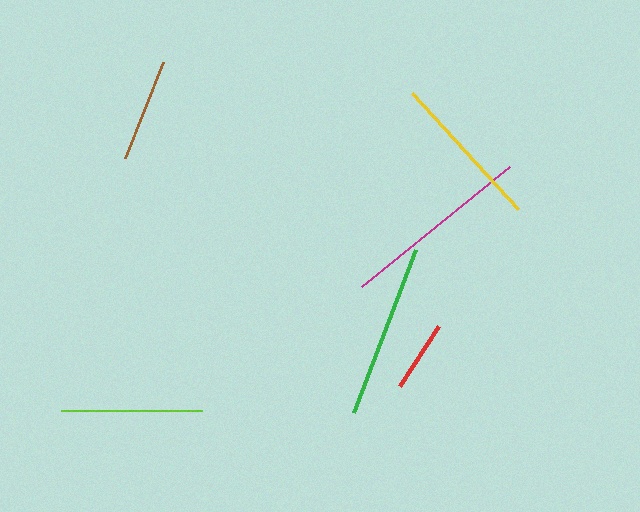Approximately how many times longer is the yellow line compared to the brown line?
The yellow line is approximately 1.5 times the length of the brown line.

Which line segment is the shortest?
The red line is the shortest at approximately 72 pixels.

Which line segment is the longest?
The magenta line is the longest at approximately 191 pixels.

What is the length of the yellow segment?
The yellow segment is approximately 157 pixels long.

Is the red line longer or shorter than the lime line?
The lime line is longer than the red line.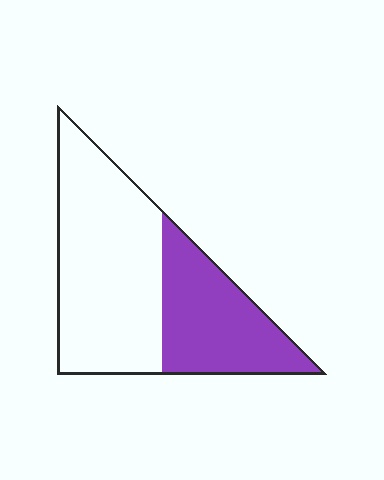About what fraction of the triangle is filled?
About three eighths (3/8).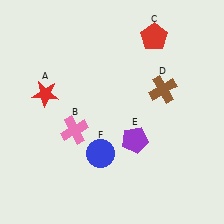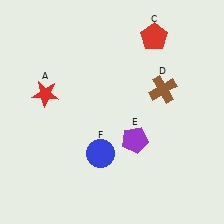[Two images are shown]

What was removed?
The pink cross (B) was removed in Image 2.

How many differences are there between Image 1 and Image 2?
There is 1 difference between the two images.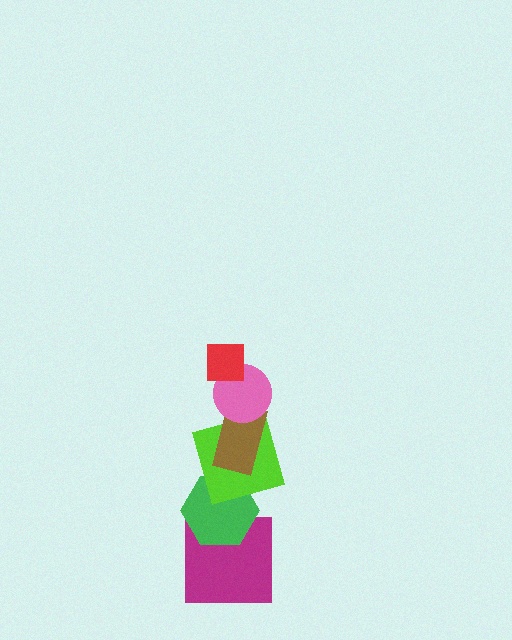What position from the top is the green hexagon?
The green hexagon is 5th from the top.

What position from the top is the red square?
The red square is 1st from the top.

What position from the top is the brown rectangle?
The brown rectangle is 3rd from the top.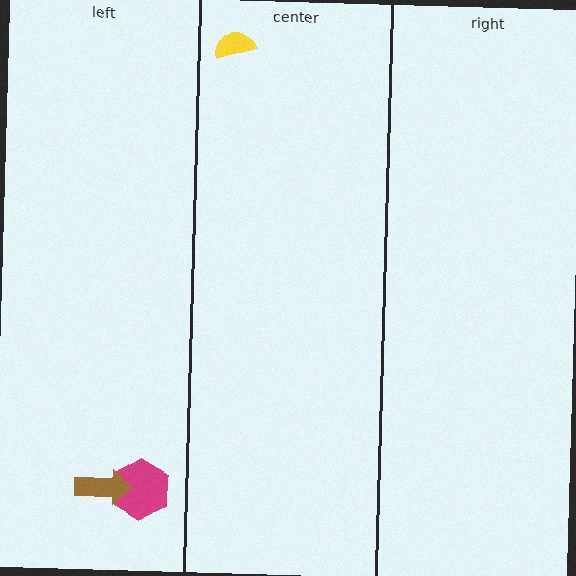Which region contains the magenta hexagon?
The left region.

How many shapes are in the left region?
2.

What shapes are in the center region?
The yellow semicircle.